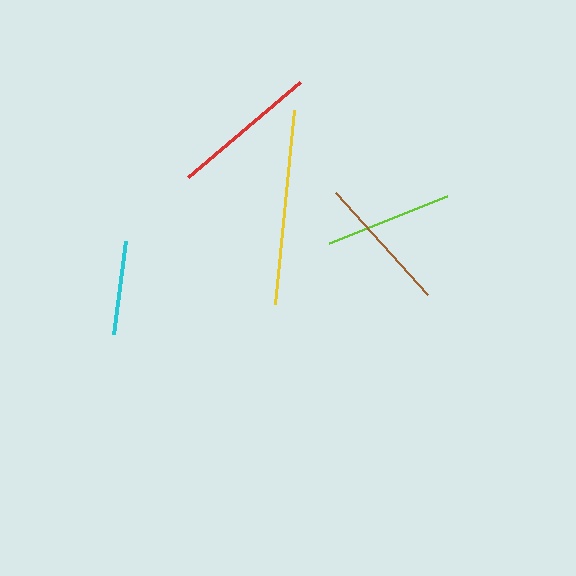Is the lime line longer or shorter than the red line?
The red line is longer than the lime line.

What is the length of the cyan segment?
The cyan segment is approximately 94 pixels long.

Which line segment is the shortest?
The cyan line is the shortest at approximately 94 pixels.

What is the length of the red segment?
The red segment is approximately 148 pixels long.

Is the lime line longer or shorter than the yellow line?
The yellow line is longer than the lime line.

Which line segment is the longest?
The yellow line is the longest at approximately 195 pixels.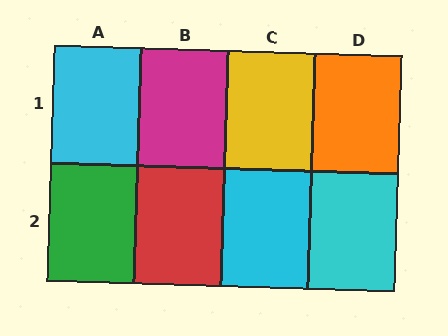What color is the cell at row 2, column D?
Cyan.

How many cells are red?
1 cell is red.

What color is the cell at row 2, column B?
Red.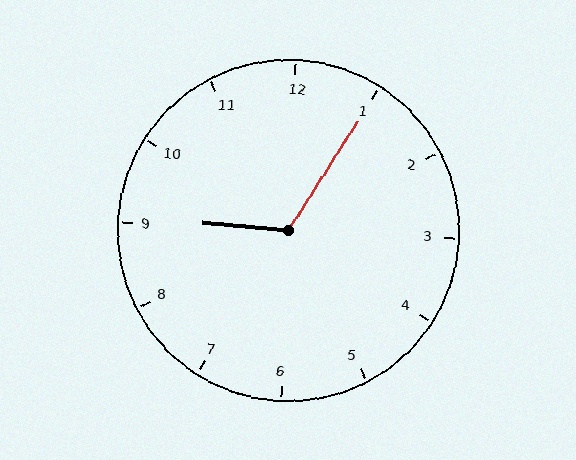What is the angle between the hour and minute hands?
Approximately 118 degrees.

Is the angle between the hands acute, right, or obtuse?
It is obtuse.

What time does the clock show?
9:05.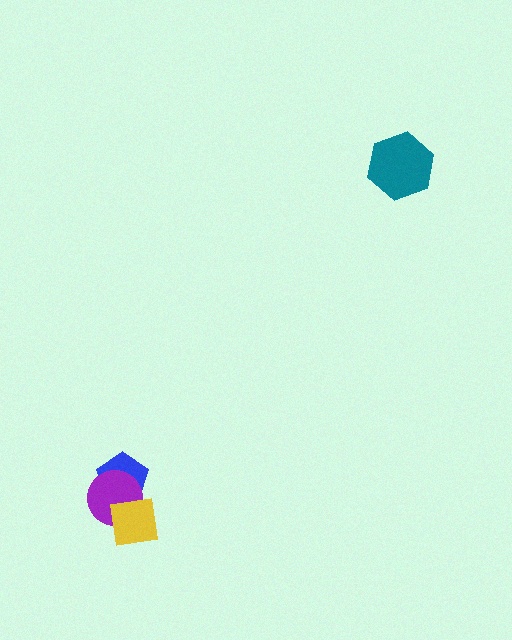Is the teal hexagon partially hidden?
No, no other shape covers it.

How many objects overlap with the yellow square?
2 objects overlap with the yellow square.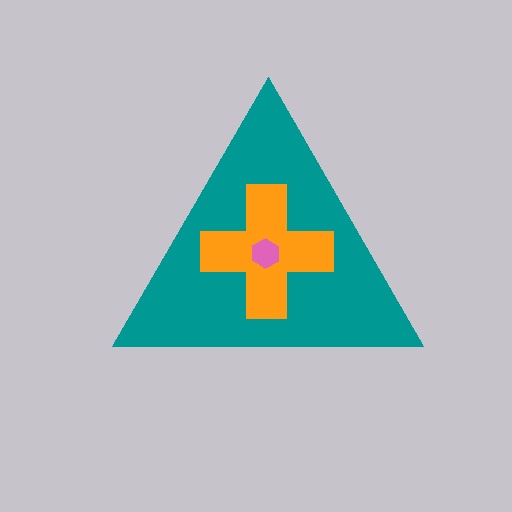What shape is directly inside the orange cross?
The pink hexagon.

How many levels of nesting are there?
3.